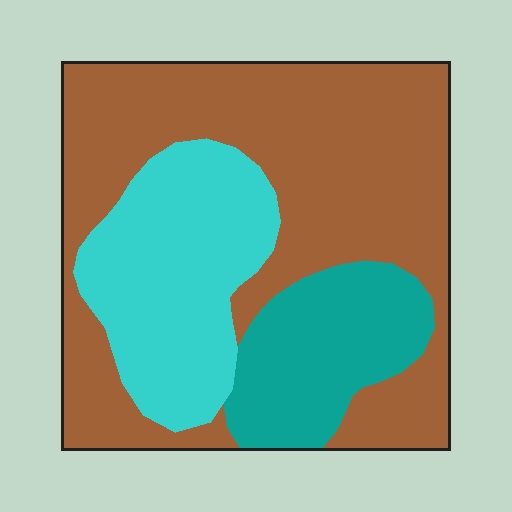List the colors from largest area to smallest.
From largest to smallest: brown, cyan, teal.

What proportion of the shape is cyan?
Cyan takes up about one quarter (1/4) of the shape.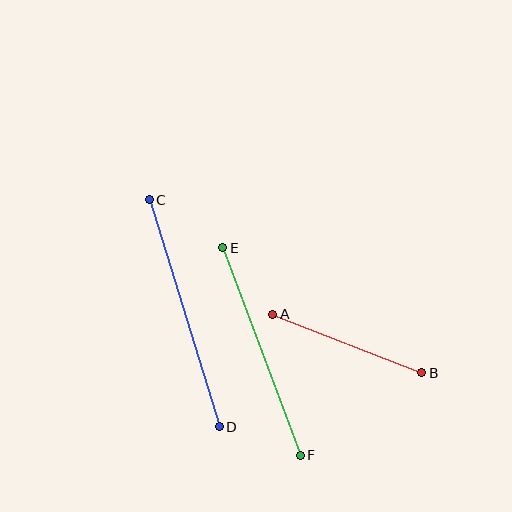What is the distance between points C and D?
The distance is approximately 238 pixels.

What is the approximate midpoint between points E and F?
The midpoint is at approximately (261, 352) pixels.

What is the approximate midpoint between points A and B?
The midpoint is at approximately (347, 344) pixels.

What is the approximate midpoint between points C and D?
The midpoint is at approximately (184, 313) pixels.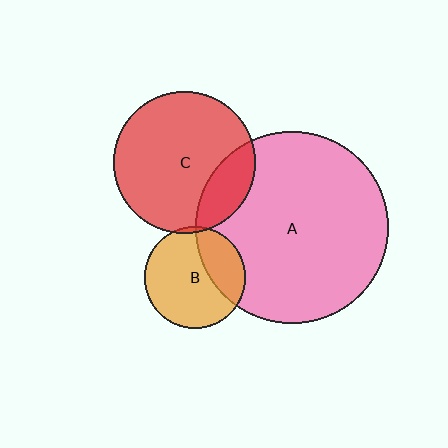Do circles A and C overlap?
Yes.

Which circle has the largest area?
Circle A (pink).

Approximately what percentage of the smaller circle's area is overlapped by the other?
Approximately 20%.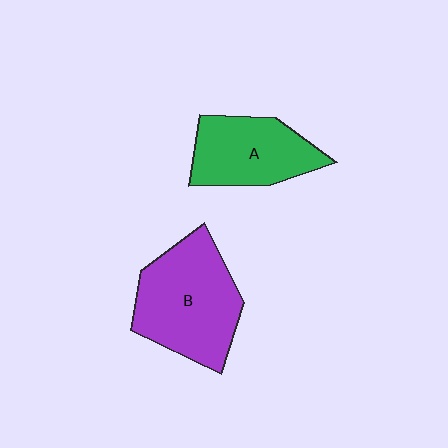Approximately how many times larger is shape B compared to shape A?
Approximately 1.4 times.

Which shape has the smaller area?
Shape A (green).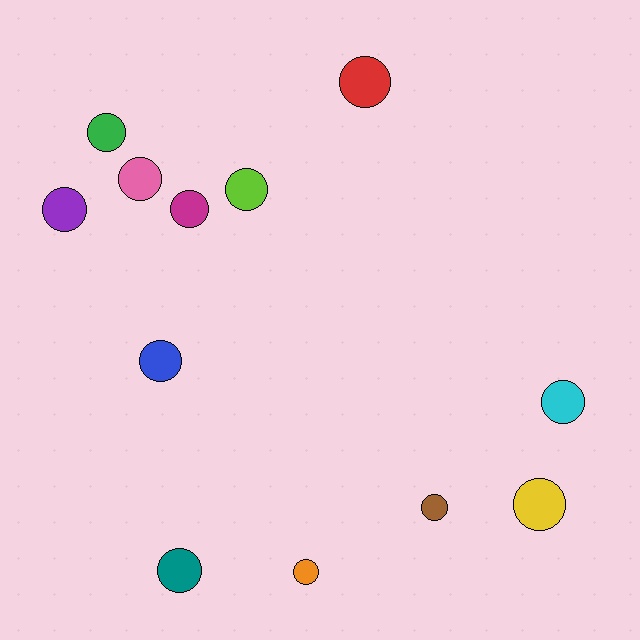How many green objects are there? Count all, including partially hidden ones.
There is 1 green object.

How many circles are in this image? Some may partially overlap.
There are 12 circles.